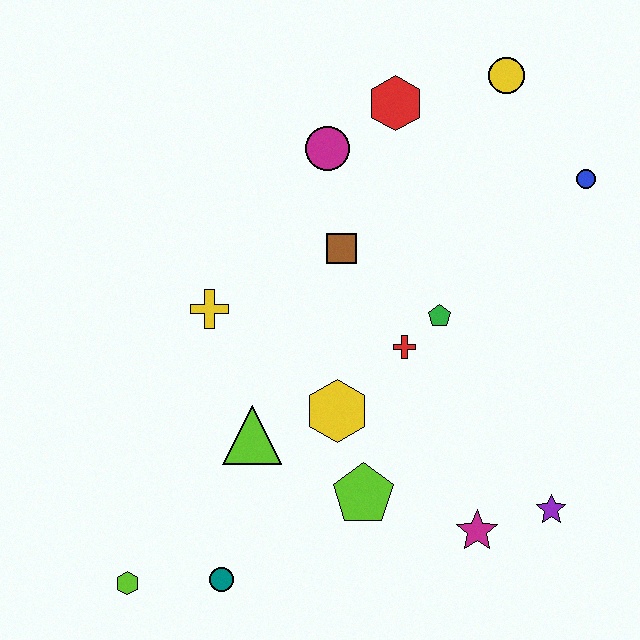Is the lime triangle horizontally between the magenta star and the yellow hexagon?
No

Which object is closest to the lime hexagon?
The teal circle is closest to the lime hexagon.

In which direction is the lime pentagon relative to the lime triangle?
The lime pentagon is to the right of the lime triangle.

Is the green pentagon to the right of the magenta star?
No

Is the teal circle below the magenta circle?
Yes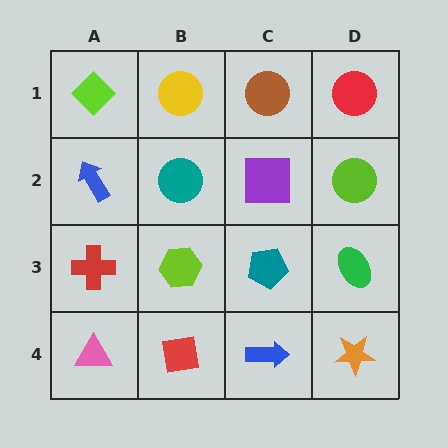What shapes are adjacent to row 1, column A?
A blue arrow (row 2, column A), a yellow circle (row 1, column B).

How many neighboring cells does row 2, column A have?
3.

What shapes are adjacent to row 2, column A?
A lime diamond (row 1, column A), a red cross (row 3, column A), a teal circle (row 2, column B).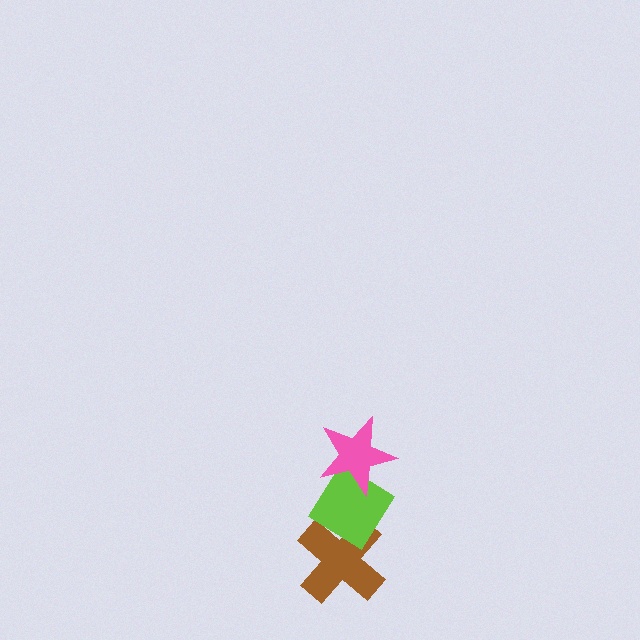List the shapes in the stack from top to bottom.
From top to bottom: the pink star, the lime diamond, the brown cross.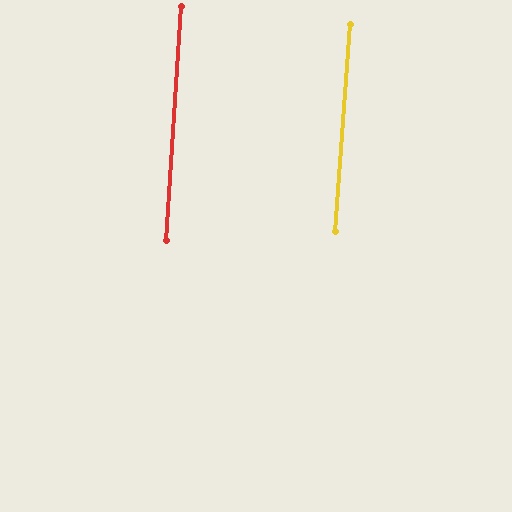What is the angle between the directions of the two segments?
Approximately 0 degrees.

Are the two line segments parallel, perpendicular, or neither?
Parallel — their directions differ by only 0.2°.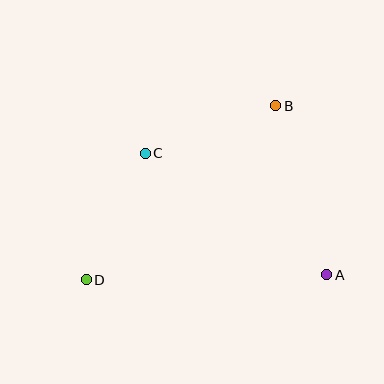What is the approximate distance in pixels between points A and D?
The distance between A and D is approximately 241 pixels.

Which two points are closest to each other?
Points B and C are closest to each other.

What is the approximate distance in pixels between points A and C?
The distance between A and C is approximately 218 pixels.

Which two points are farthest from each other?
Points B and D are farthest from each other.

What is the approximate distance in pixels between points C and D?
The distance between C and D is approximately 139 pixels.